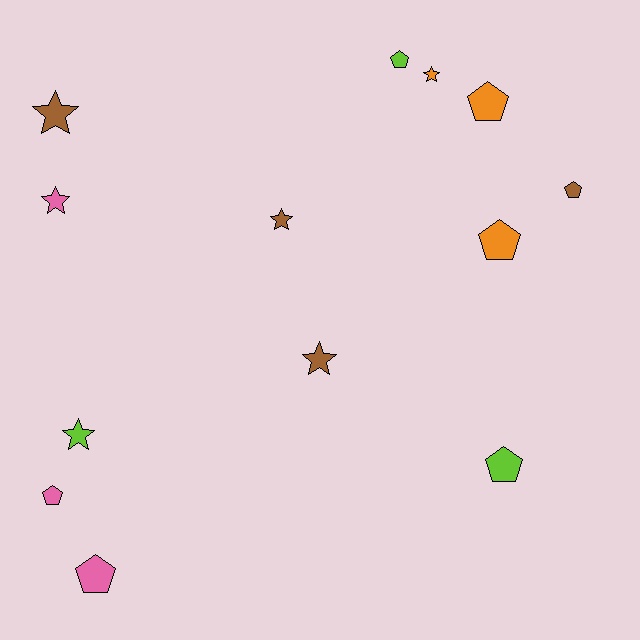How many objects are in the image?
There are 13 objects.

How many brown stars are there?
There are 3 brown stars.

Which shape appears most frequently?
Pentagon, with 7 objects.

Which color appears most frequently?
Brown, with 4 objects.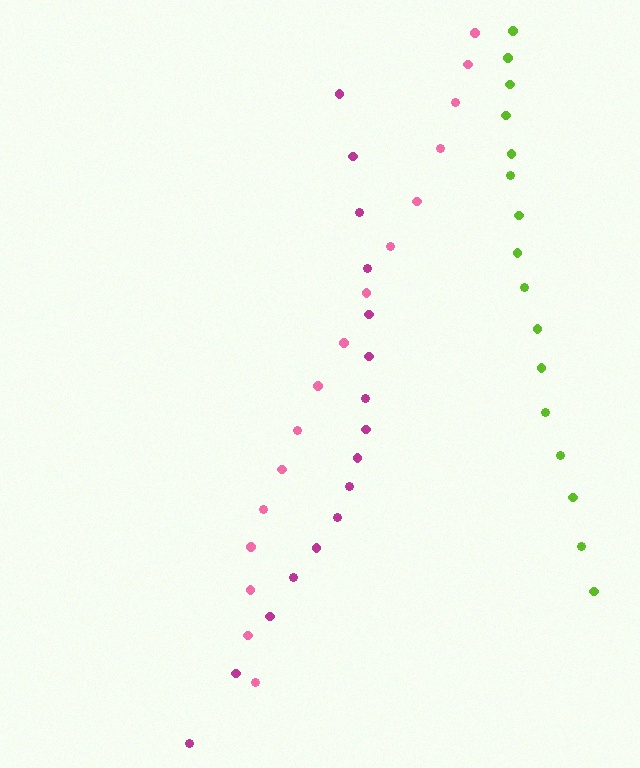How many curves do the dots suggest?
There are 3 distinct paths.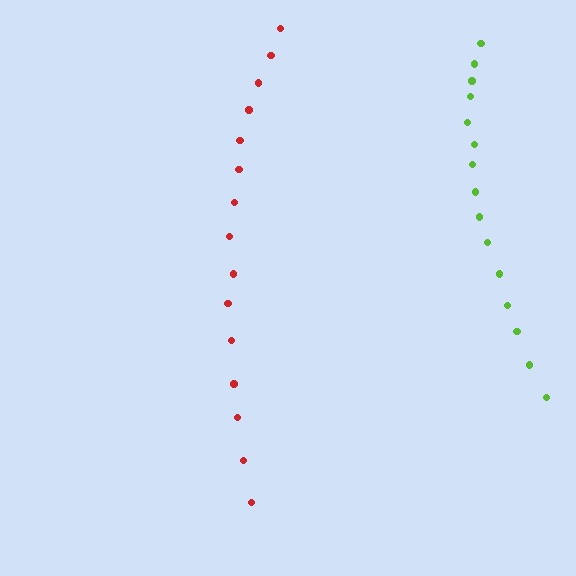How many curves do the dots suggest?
There are 2 distinct paths.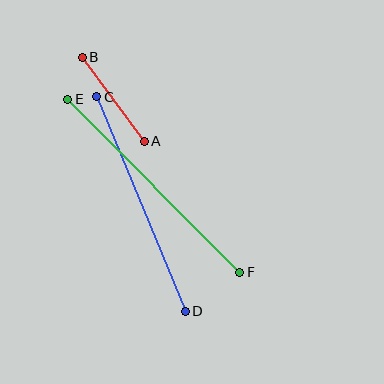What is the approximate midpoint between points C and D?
The midpoint is at approximately (141, 204) pixels.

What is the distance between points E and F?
The distance is approximately 244 pixels.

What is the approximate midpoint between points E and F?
The midpoint is at approximately (154, 186) pixels.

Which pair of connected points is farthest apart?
Points E and F are farthest apart.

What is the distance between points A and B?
The distance is approximately 104 pixels.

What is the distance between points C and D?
The distance is approximately 232 pixels.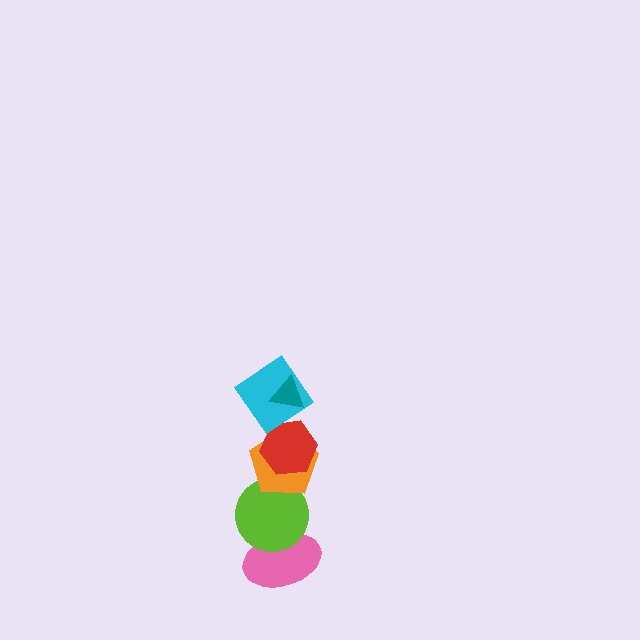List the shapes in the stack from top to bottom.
From top to bottom: the teal triangle, the cyan diamond, the red hexagon, the orange pentagon, the lime circle, the pink ellipse.